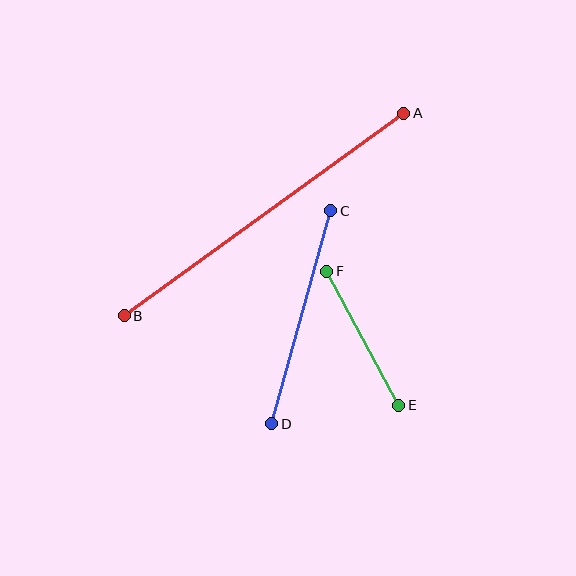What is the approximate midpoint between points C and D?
The midpoint is at approximately (301, 317) pixels.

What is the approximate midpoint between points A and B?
The midpoint is at approximately (264, 215) pixels.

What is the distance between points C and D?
The distance is approximately 221 pixels.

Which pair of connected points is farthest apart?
Points A and B are farthest apart.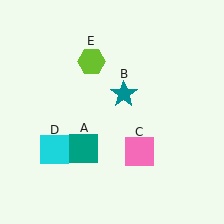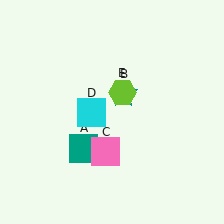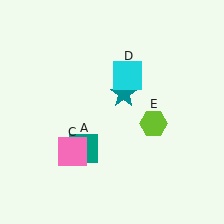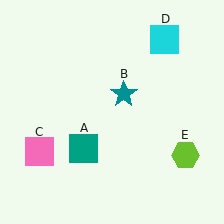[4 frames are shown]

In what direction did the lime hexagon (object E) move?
The lime hexagon (object E) moved down and to the right.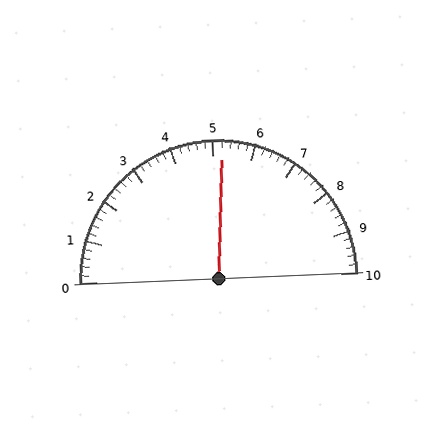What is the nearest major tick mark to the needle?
The nearest major tick mark is 5.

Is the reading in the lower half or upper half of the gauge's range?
The reading is in the upper half of the range (0 to 10).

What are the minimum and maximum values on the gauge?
The gauge ranges from 0 to 10.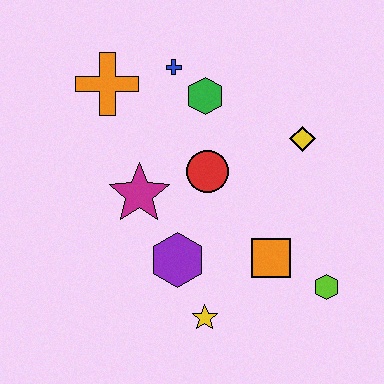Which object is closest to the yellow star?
The purple hexagon is closest to the yellow star.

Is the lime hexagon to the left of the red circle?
No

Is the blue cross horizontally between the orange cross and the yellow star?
Yes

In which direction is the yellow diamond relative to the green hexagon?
The yellow diamond is to the right of the green hexagon.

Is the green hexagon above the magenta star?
Yes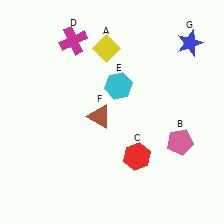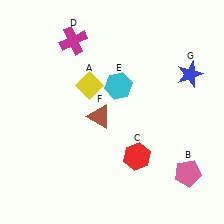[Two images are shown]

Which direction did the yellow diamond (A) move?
The yellow diamond (A) moved down.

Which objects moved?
The objects that moved are: the yellow diamond (A), the pink pentagon (B), the blue star (G).